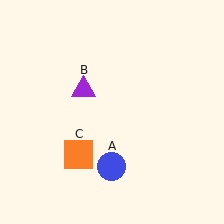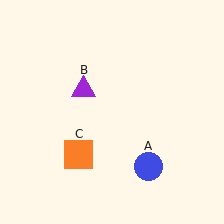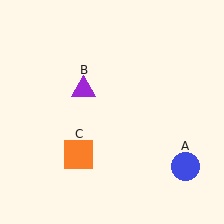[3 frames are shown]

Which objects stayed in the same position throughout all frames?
Purple triangle (object B) and orange square (object C) remained stationary.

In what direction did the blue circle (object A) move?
The blue circle (object A) moved right.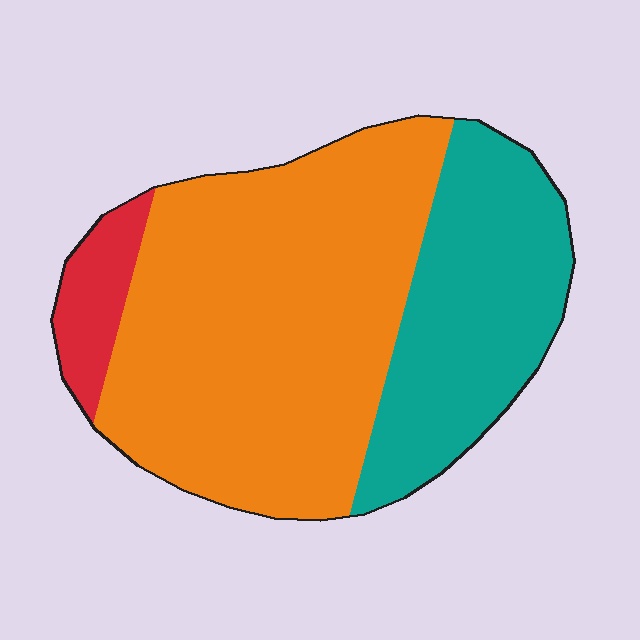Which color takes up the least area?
Red, at roughly 10%.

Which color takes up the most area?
Orange, at roughly 60%.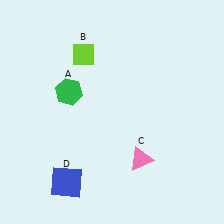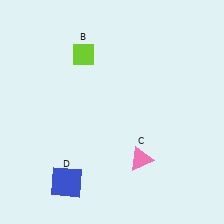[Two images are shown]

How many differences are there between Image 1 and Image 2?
There is 1 difference between the two images.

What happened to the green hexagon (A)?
The green hexagon (A) was removed in Image 2. It was in the top-left area of Image 1.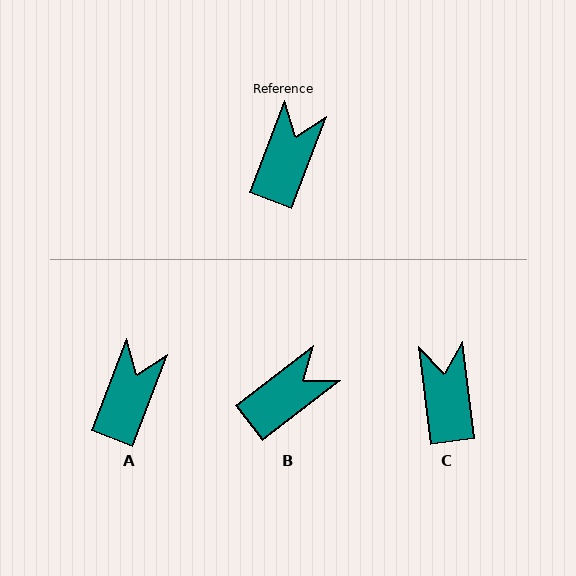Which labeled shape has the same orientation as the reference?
A.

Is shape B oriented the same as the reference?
No, it is off by about 31 degrees.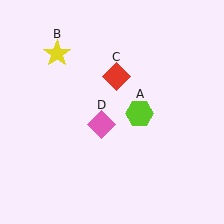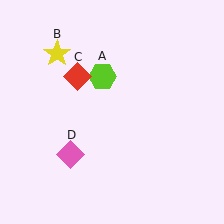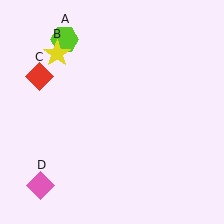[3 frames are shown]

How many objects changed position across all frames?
3 objects changed position: lime hexagon (object A), red diamond (object C), pink diamond (object D).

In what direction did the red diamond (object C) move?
The red diamond (object C) moved left.